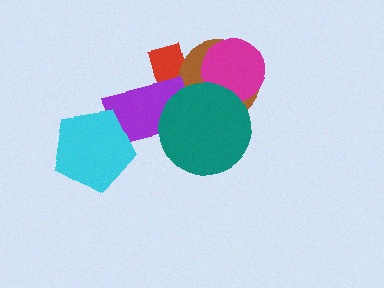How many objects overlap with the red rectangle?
2 objects overlap with the red rectangle.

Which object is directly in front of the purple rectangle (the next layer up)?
The cyan pentagon is directly in front of the purple rectangle.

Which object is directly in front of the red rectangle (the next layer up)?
The brown circle is directly in front of the red rectangle.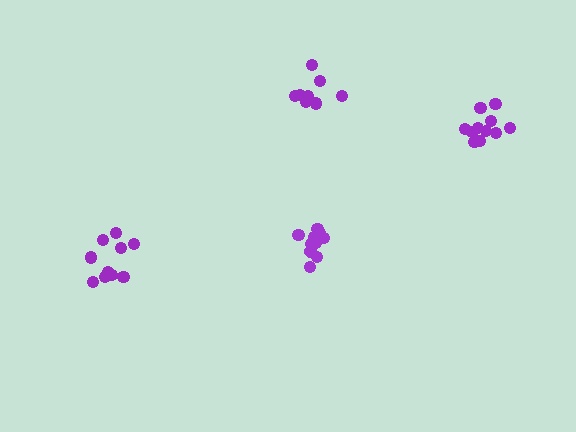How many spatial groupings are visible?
There are 4 spatial groupings.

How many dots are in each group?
Group 1: 10 dots, Group 2: 8 dots, Group 3: 11 dots, Group 4: 11 dots (40 total).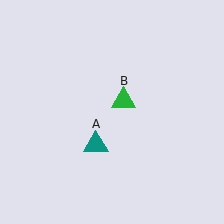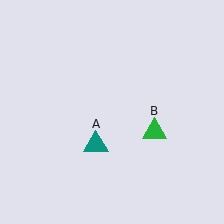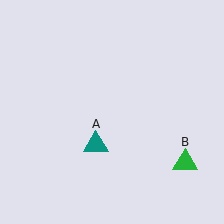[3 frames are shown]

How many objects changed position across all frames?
1 object changed position: green triangle (object B).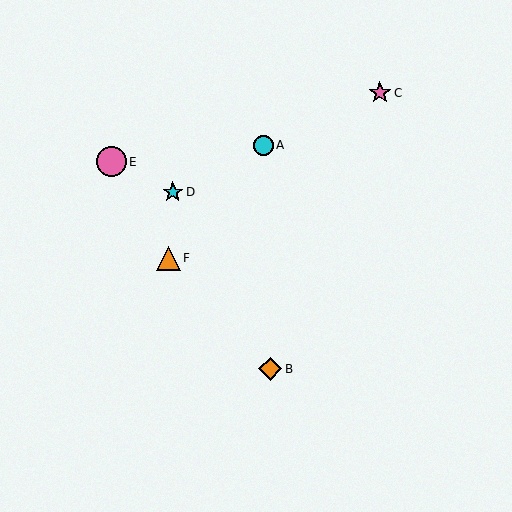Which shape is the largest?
The pink circle (labeled E) is the largest.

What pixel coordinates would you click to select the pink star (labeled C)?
Click at (380, 93) to select the pink star C.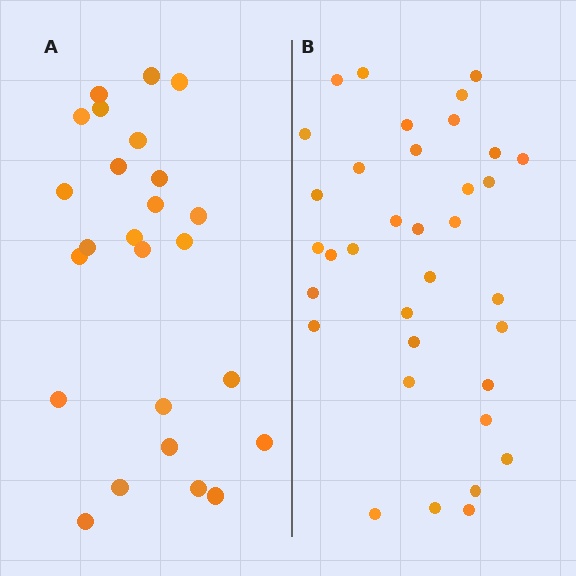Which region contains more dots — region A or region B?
Region B (the right region) has more dots.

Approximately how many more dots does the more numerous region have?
Region B has roughly 10 or so more dots than region A.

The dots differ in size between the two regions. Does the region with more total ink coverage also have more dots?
No. Region A has more total ink coverage because its dots are larger, but region B actually contains more individual dots. Total area can be misleading — the number of items is what matters here.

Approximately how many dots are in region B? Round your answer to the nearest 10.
About 40 dots. (The exact count is 35, which rounds to 40.)